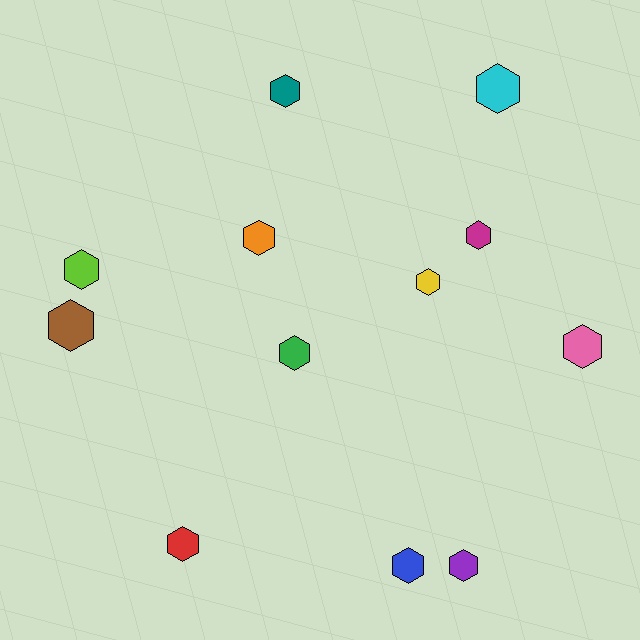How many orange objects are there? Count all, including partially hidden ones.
There is 1 orange object.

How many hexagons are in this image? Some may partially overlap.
There are 12 hexagons.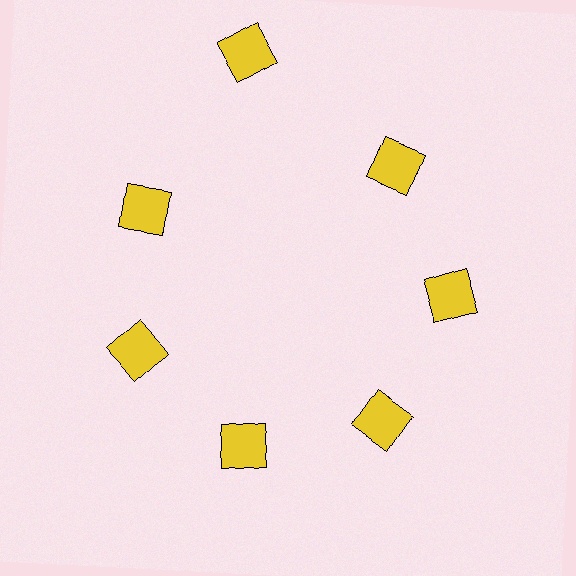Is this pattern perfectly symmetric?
No. The 7 yellow squares are arranged in a ring, but one element near the 12 o'clock position is pushed outward from the center, breaking the 7-fold rotational symmetry.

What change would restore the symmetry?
The symmetry would be restored by moving it inward, back onto the ring so that all 7 squares sit at equal angles and equal distance from the center.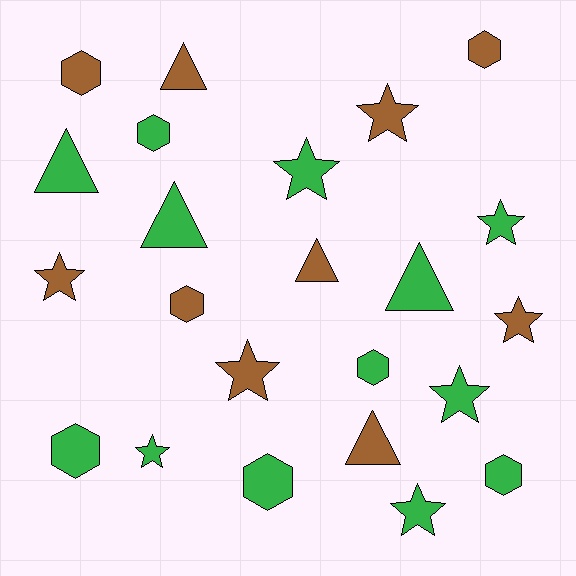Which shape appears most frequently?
Star, with 9 objects.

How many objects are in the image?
There are 23 objects.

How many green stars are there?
There are 5 green stars.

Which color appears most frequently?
Green, with 13 objects.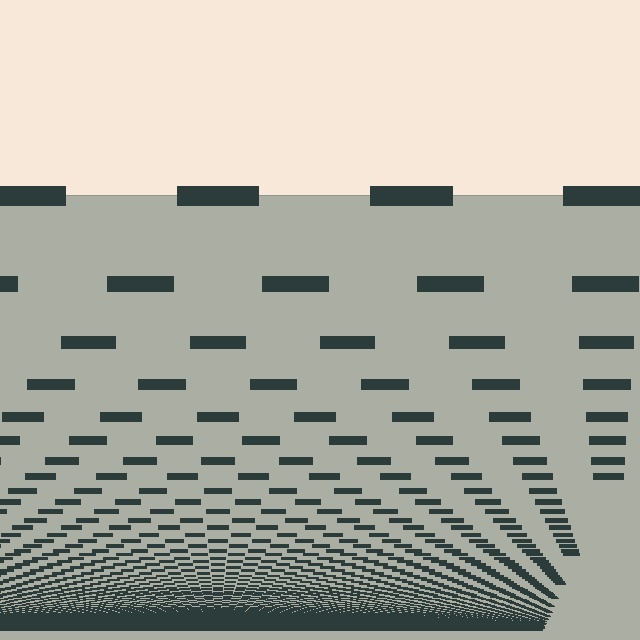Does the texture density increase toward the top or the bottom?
Density increases toward the bottom.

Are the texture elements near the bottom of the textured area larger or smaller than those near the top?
Smaller. The gradient is inverted — elements near the bottom are smaller and denser.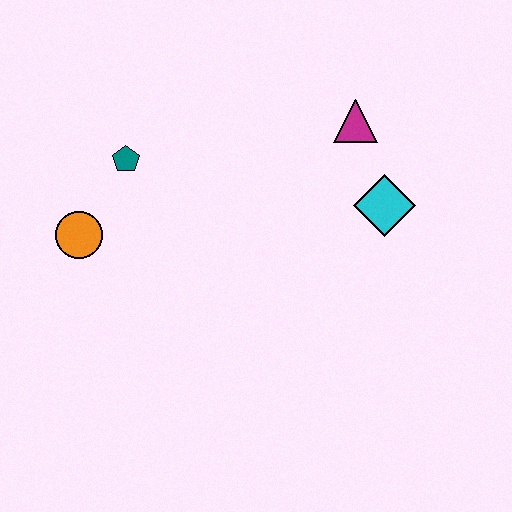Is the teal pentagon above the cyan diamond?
Yes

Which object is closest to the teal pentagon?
The orange circle is closest to the teal pentagon.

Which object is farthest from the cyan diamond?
The orange circle is farthest from the cyan diamond.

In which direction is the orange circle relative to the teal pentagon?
The orange circle is below the teal pentagon.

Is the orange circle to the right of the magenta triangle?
No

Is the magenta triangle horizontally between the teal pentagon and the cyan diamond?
Yes